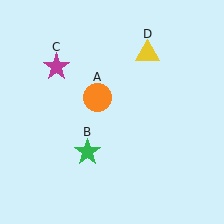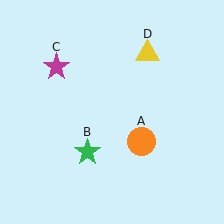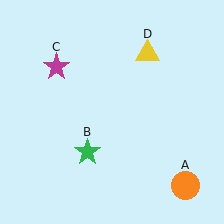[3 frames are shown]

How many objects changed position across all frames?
1 object changed position: orange circle (object A).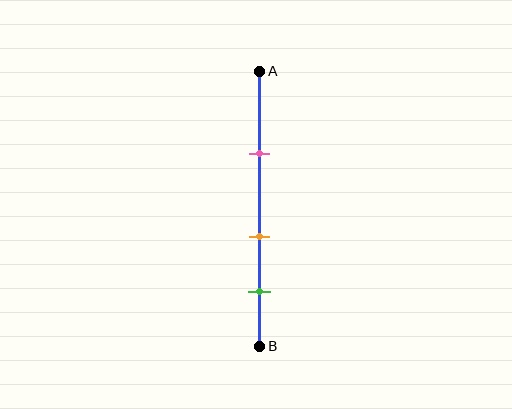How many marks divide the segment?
There are 3 marks dividing the segment.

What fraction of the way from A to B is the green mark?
The green mark is approximately 80% (0.8) of the way from A to B.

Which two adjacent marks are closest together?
The orange and green marks are the closest adjacent pair.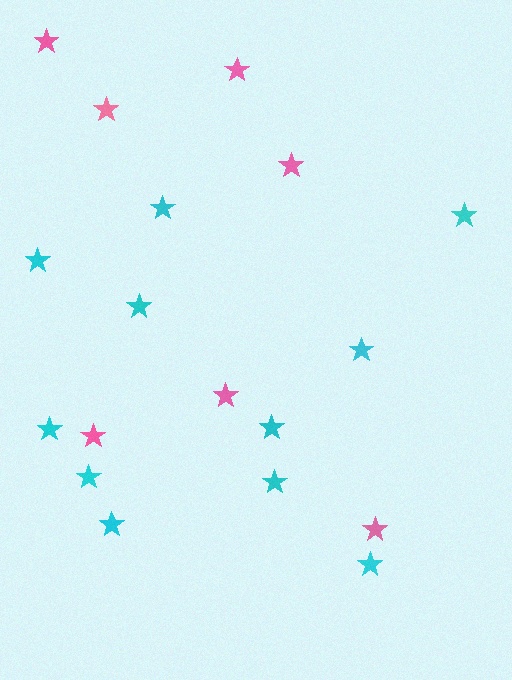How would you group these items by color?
There are 2 groups: one group of pink stars (7) and one group of cyan stars (11).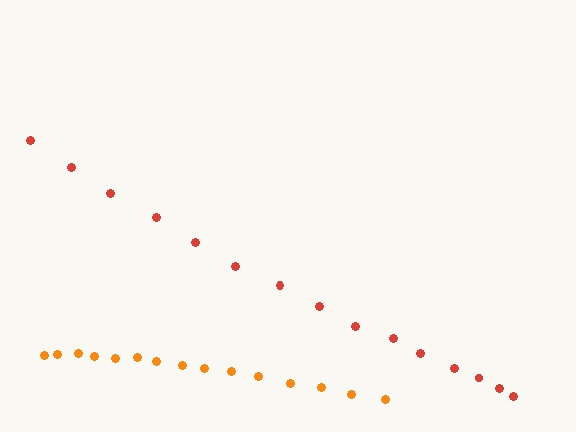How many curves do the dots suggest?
There are 2 distinct paths.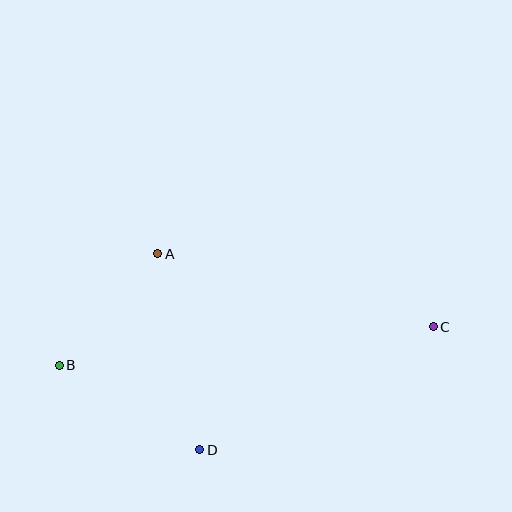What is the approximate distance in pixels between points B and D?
The distance between B and D is approximately 164 pixels.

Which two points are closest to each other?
Points A and B are closest to each other.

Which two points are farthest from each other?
Points B and C are farthest from each other.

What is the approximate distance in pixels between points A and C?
The distance between A and C is approximately 285 pixels.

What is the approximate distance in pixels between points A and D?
The distance between A and D is approximately 201 pixels.